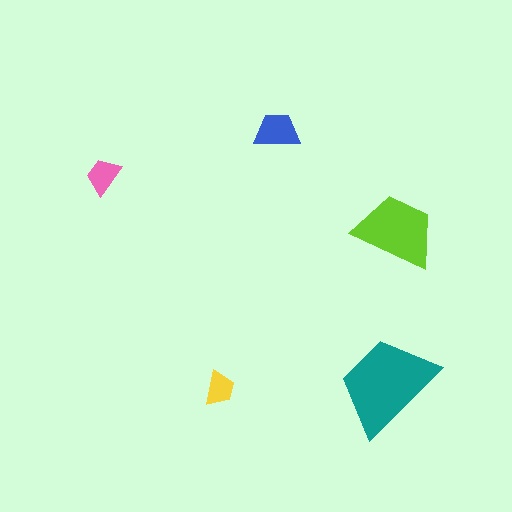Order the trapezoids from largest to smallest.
the teal one, the lime one, the blue one, the pink one, the yellow one.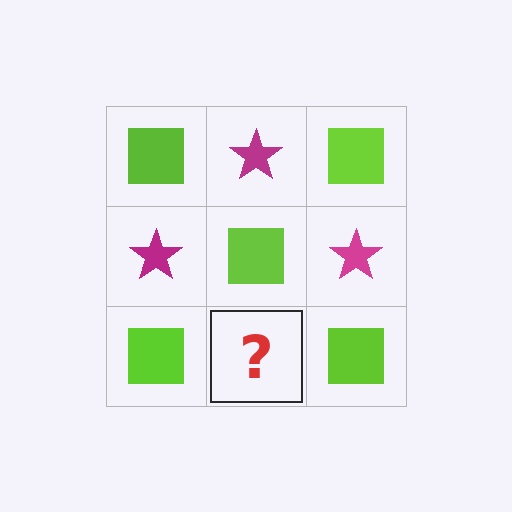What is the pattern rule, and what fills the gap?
The rule is that it alternates lime square and magenta star in a checkerboard pattern. The gap should be filled with a magenta star.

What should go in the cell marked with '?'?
The missing cell should contain a magenta star.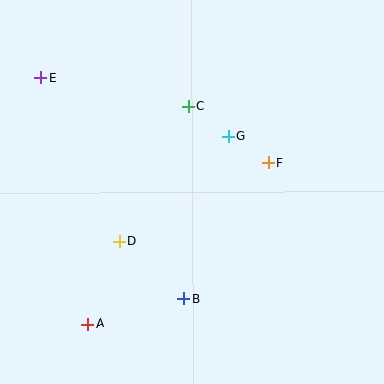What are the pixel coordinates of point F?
Point F is at (268, 162).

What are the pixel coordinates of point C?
Point C is at (188, 106).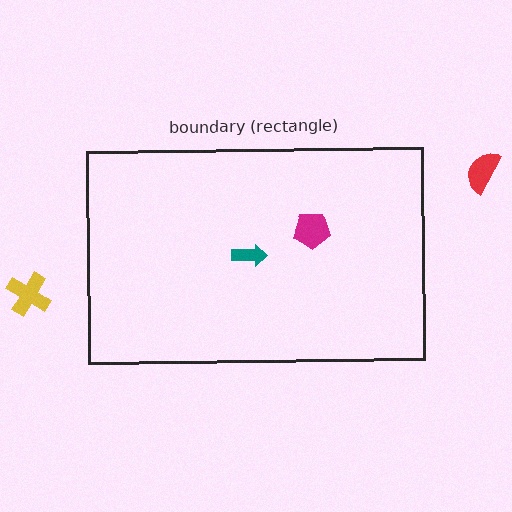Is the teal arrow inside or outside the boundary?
Inside.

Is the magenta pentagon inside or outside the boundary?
Inside.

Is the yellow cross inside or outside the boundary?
Outside.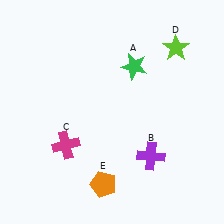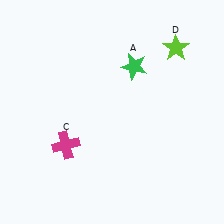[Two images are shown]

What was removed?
The purple cross (B), the orange pentagon (E) were removed in Image 2.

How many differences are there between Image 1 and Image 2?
There are 2 differences between the two images.